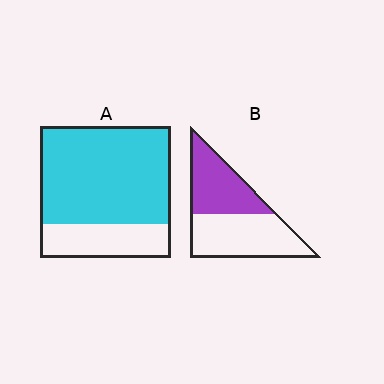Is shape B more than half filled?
No.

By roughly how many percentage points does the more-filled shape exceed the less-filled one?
By roughly 30 percentage points (A over B).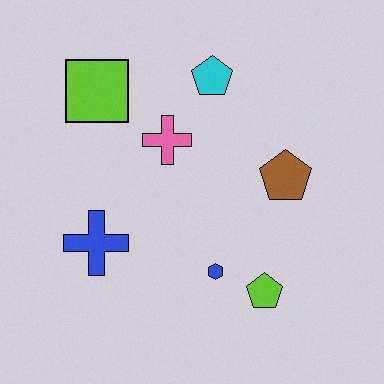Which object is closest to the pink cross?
The cyan pentagon is closest to the pink cross.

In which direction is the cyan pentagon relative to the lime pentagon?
The cyan pentagon is above the lime pentagon.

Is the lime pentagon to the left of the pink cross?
No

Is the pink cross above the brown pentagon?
Yes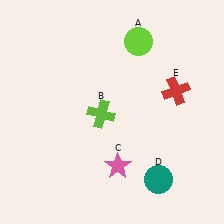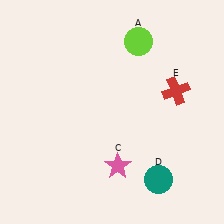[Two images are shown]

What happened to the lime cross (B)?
The lime cross (B) was removed in Image 2. It was in the bottom-left area of Image 1.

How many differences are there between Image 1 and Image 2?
There is 1 difference between the two images.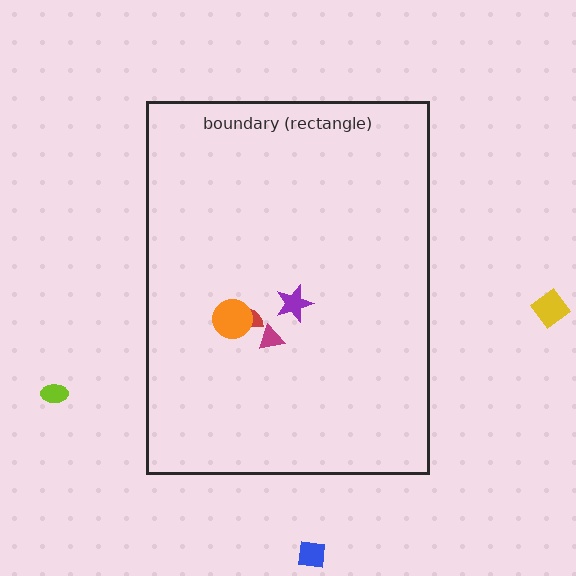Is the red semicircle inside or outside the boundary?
Inside.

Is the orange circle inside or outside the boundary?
Inside.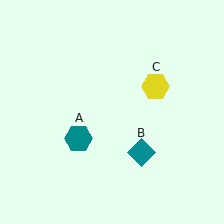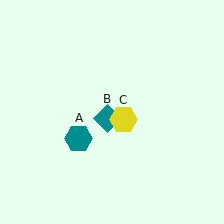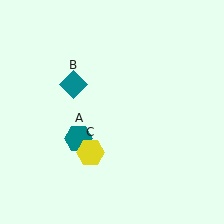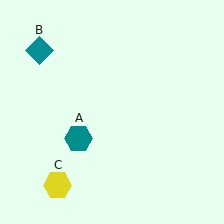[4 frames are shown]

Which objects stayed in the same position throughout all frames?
Teal hexagon (object A) remained stationary.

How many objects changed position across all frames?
2 objects changed position: teal diamond (object B), yellow hexagon (object C).